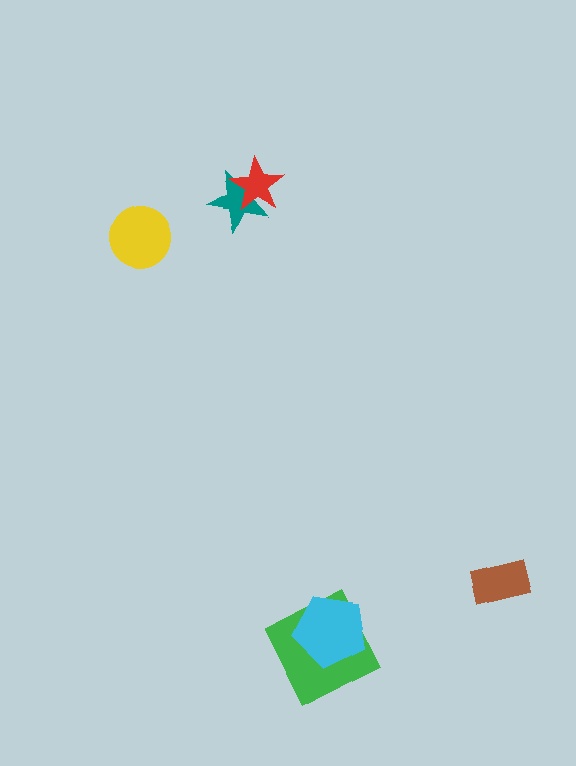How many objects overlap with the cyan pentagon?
1 object overlaps with the cyan pentagon.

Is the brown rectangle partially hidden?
No, no other shape covers it.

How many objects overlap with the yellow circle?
0 objects overlap with the yellow circle.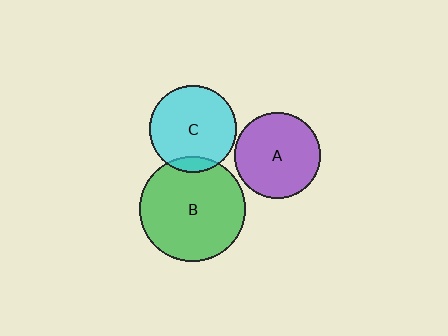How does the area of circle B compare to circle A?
Approximately 1.5 times.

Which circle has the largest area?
Circle B (green).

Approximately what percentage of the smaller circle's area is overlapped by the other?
Approximately 10%.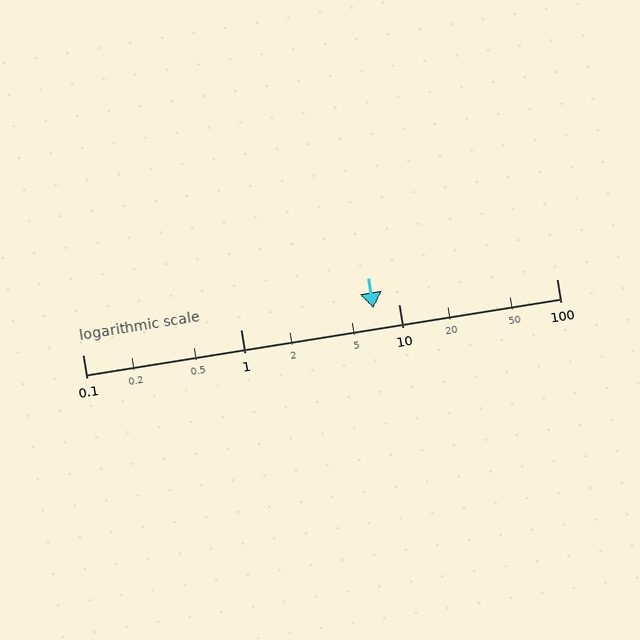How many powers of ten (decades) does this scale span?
The scale spans 3 decades, from 0.1 to 100.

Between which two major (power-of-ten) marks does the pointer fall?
The pointer is between 1 and 10.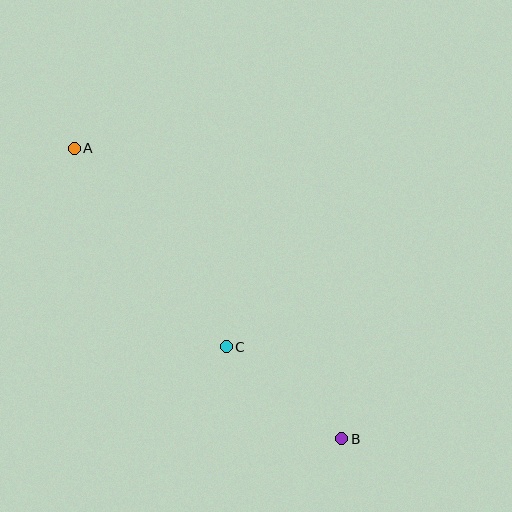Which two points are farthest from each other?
Points A and B are farthest from each other.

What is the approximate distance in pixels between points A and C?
The distance between A and C is approximately 250 pixels.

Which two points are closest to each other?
Points B and C are closest to each other.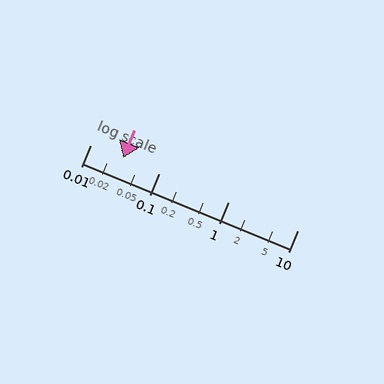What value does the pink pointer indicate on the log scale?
The pointer indicates approximately 0.03.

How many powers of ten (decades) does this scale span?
The scale spans 3 decades, from 0.01 to 10.